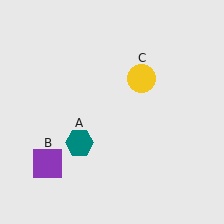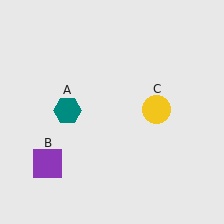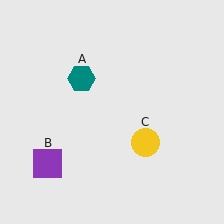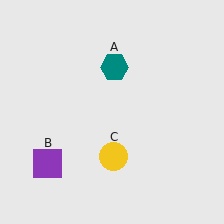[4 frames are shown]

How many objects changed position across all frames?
2 objects changed position: teal hexagon (object A), yellow circle (object C).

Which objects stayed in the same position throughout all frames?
Purple square (object B) remained stationary.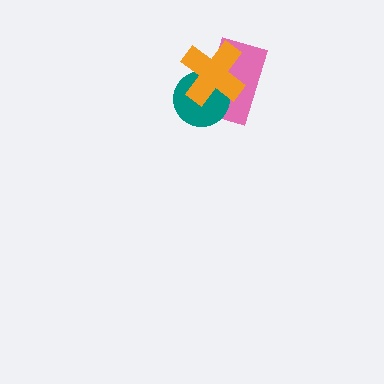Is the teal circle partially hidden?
Yes, it is partially covered by another shape.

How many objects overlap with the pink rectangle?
2 objects overlap with the pink rectangle.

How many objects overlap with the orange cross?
2 objects overlap with the orange cross.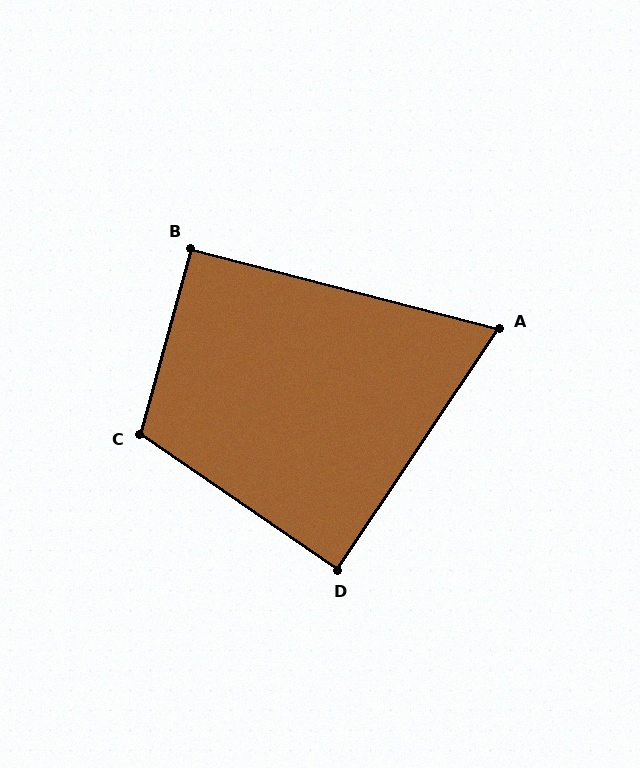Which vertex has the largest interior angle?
C, at approximately 109 degrees.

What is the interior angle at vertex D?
Approximately 89 degrees (approximately right).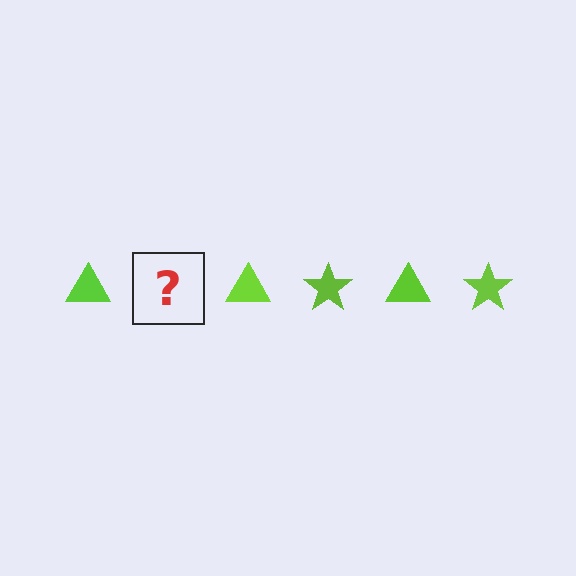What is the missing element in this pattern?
The missing element is a lime star.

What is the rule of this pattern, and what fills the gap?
The rule is that the pattern cycles through triangle, star shapes in lime. The gap should be filled with a lime star.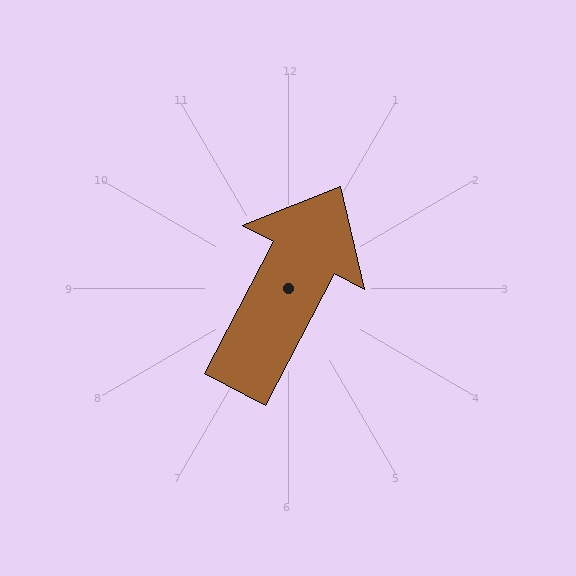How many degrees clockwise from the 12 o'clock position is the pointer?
Approximately 28 degrees.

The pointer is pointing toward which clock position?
Roughly 1 o'clock.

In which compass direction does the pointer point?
Northeast.